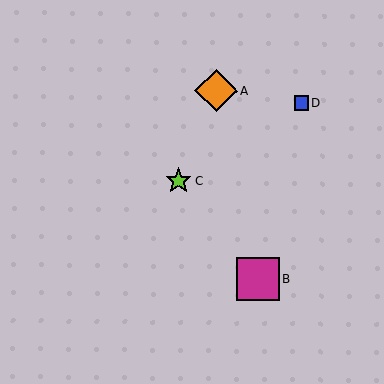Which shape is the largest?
The magenta square (labeled B) is the largest.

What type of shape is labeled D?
Shape D is a blue square.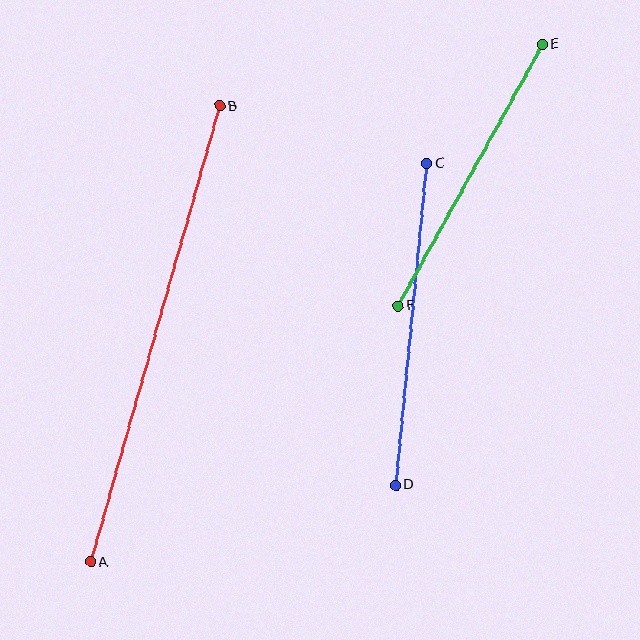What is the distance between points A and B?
The distance is approximately 474 pixels.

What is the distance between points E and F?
The distance is approximately 299 pixels.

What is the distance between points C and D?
The distance is approximately 323 pixels.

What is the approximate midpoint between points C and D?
The midpoint is at approximately (411, 324) pixels.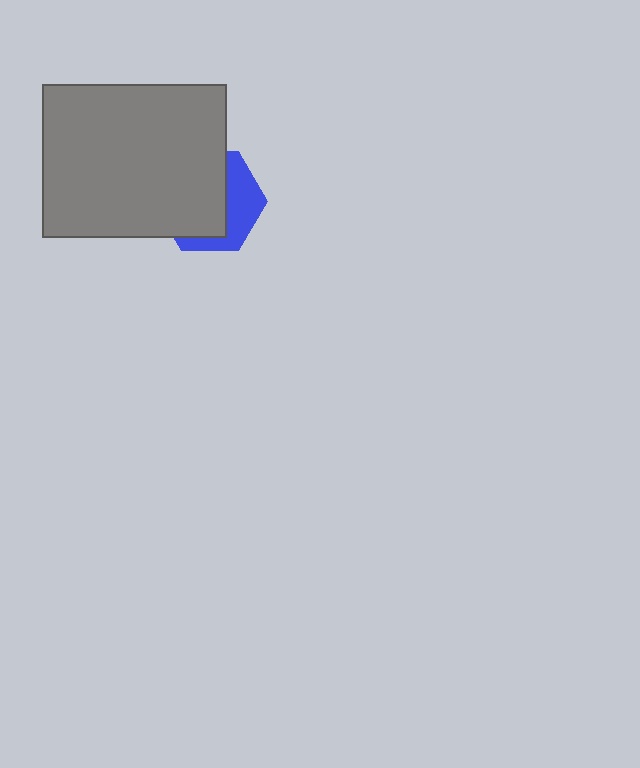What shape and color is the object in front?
The object in front is a gray rectangle.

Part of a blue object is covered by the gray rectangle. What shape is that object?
It is a hexagon.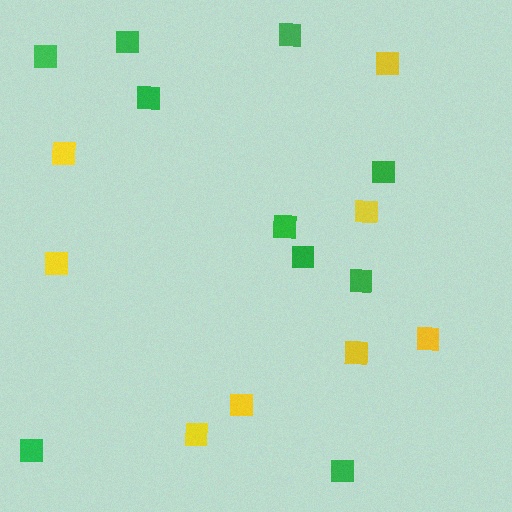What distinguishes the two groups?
There are 2 groups: one group of green squares (10) and one group of yellow squares (8).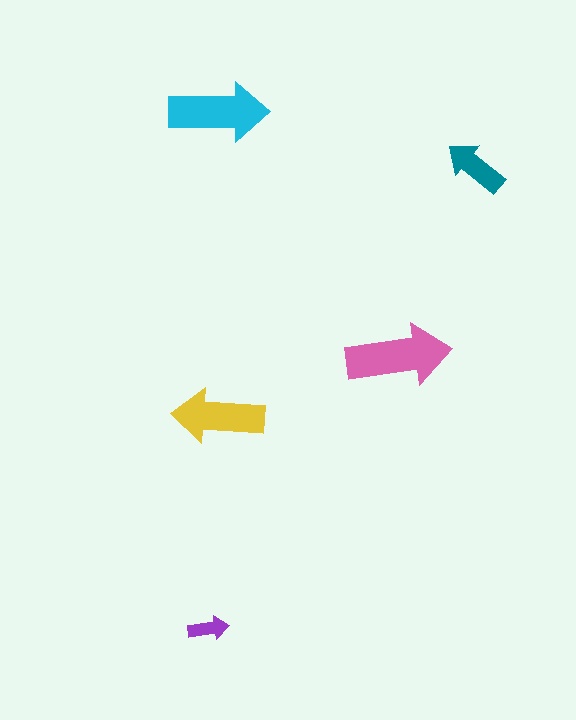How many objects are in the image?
There are 5 objects in the image.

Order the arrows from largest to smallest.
the pink one, the cyan one, the yellow one, the teal one, the purple one.